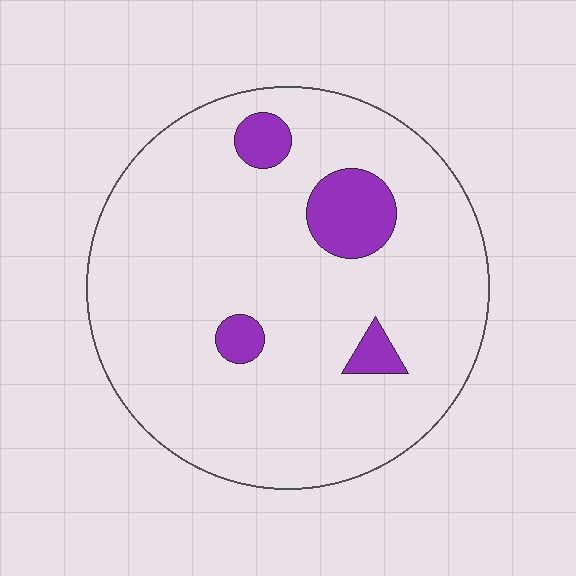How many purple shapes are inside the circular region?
4.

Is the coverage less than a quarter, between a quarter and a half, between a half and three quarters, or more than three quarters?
Less than a quarter.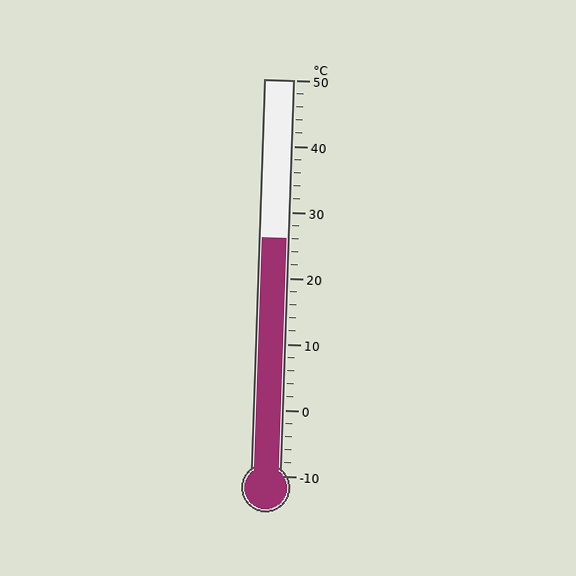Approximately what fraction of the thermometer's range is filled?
The thermometer is filled to approximately 60% of its range.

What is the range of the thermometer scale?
The thermometer scale ranges from -10°C to 50°C.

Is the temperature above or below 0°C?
The temperature is above 0°C.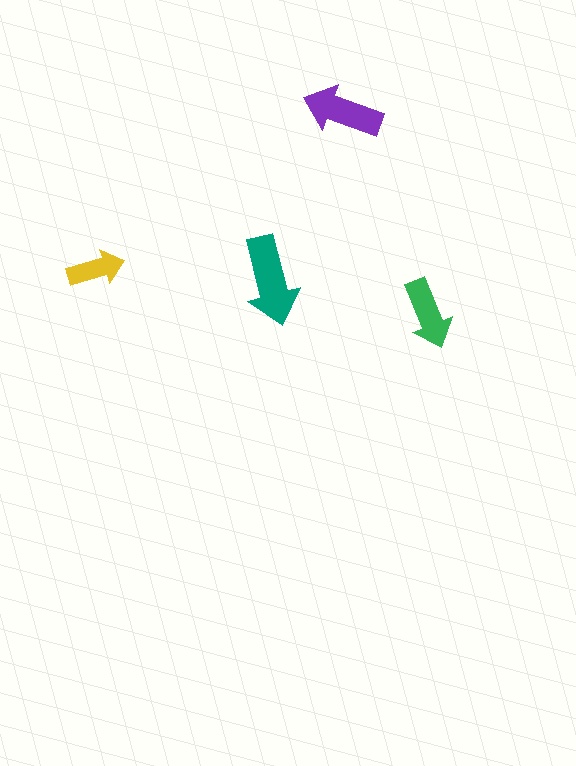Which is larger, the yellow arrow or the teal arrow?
The teal one.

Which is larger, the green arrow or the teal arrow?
The teal one.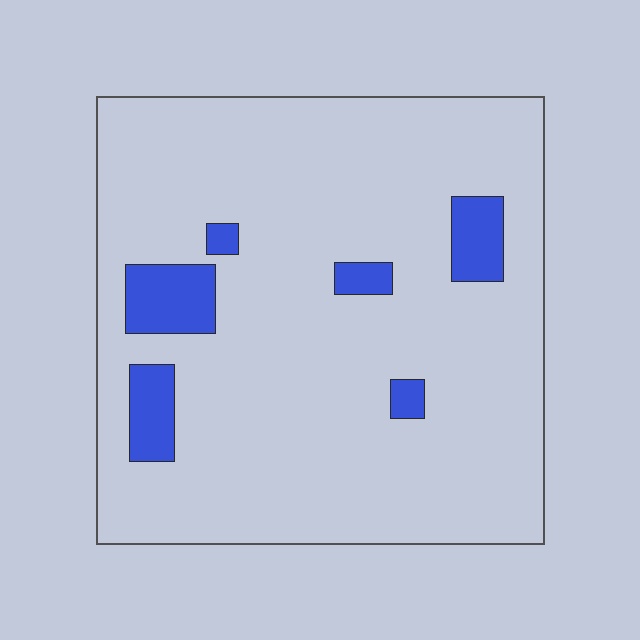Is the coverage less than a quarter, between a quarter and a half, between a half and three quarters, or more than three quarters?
Less than a quarter.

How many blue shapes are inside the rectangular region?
6.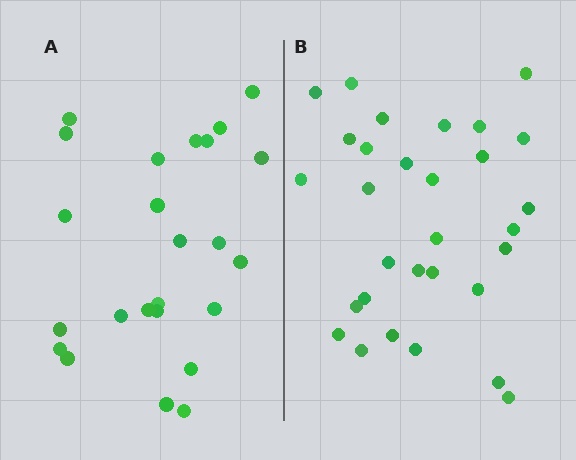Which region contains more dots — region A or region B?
Region B (the right region) has more dots.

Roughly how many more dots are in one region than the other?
Region B has about 6 more dots than region A.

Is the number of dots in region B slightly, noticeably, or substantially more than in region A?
Region B has noticeably more, but not dramatically so. The ratio is roughly 1.2 to 1.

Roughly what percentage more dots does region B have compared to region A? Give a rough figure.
About 25% more.